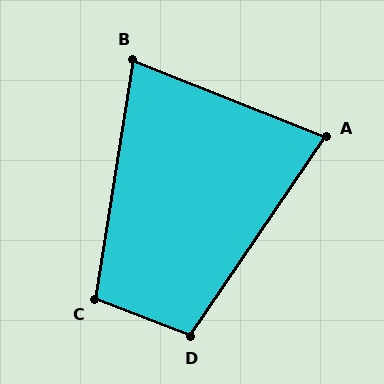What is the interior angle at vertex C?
Approximately 102 degrees (obtuse).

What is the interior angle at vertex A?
Approximately 78 degrees (acute).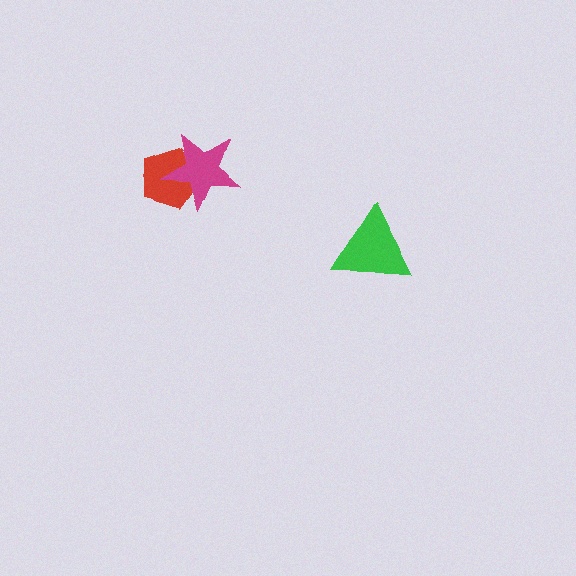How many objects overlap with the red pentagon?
1 object overlaps with the red pentagon.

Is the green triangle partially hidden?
No, no other shape covers it.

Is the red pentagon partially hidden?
Yes, it is partially covered by another shape.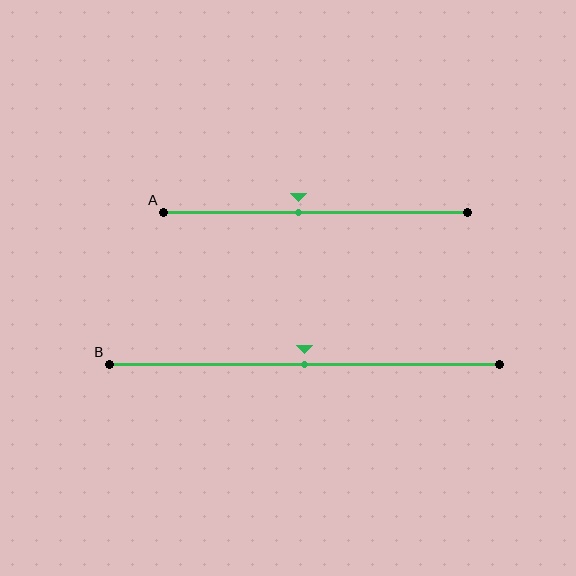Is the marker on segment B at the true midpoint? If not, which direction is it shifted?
Yes, the marker on segment B is at the true midpoint.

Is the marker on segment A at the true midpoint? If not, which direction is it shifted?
No, the marker on segment A is shifted to the left by about 6% of the segment length.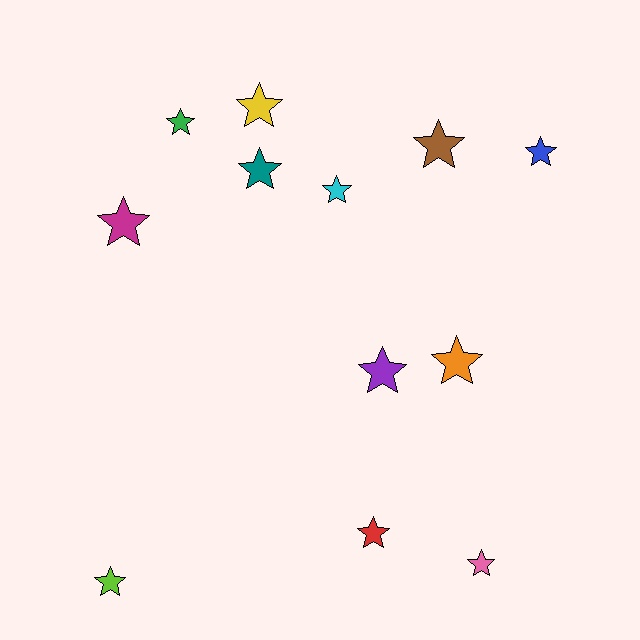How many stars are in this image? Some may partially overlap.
There are 12 stars.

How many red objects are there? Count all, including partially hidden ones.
There is 1 red object.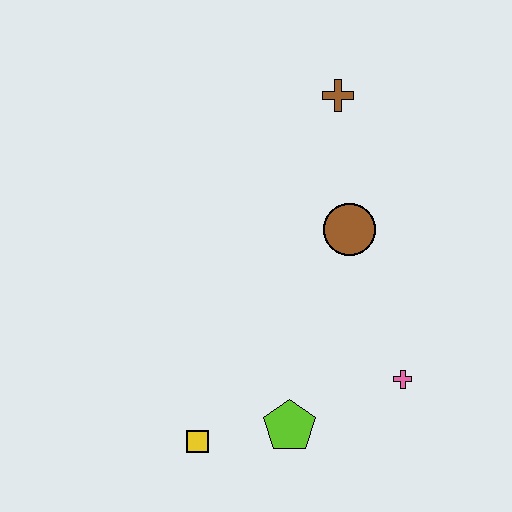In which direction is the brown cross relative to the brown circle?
The brown cross is above the brown circle.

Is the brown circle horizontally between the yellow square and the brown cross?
No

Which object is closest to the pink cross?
The lime pentagon is closest to the pink cross.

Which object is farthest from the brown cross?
The yellow square is farthest from the brown cross.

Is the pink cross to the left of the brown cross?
No